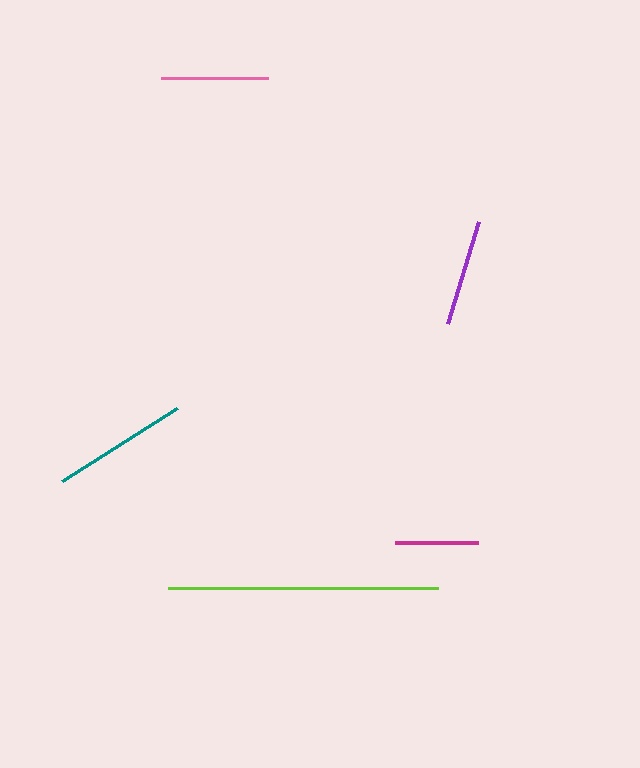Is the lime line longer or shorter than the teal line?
The lime line is longer than the teal line.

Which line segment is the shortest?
The magenta line is the shortest at approximately 82 pixels.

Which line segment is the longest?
The lime line is the longest at approximately 270 pixels.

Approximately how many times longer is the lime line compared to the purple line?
The lime line is approximately 2.5 times the length of the purple line.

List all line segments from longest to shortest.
From longest to shortest: lime, teal, pink, purple, magenta.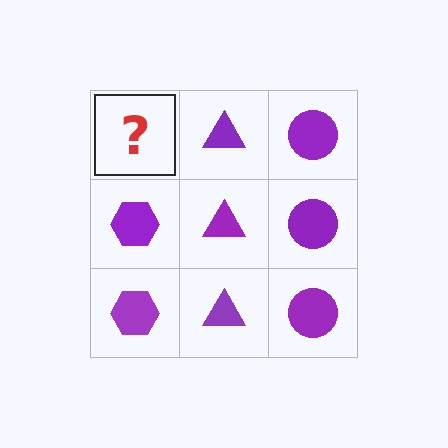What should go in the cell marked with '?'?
The missing cell should contain a purple hexagon.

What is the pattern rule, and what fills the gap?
The rule is that each column has a consistent shape. The gap should be filled with a purple hexagon.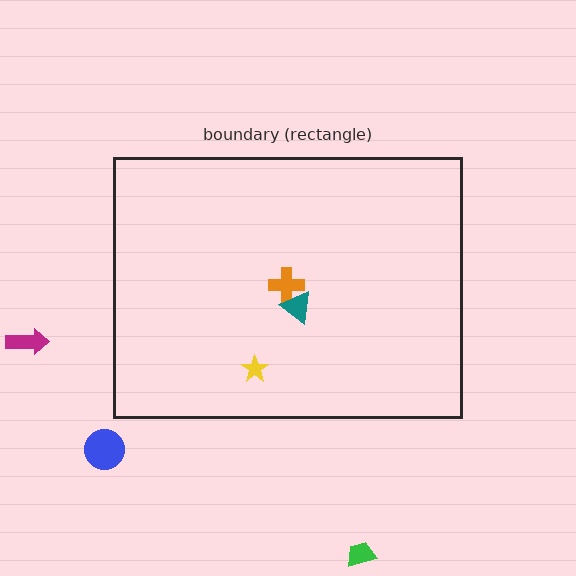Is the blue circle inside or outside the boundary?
Outside.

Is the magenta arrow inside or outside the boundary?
Outside.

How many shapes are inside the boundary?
3 inside, 3 outside.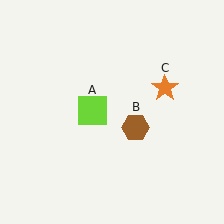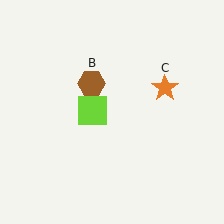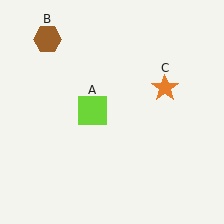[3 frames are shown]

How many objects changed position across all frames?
1 object changed position: brown hexagon (object B).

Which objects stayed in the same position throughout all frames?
Lime square (object A) and orange star (object C) remained stationary.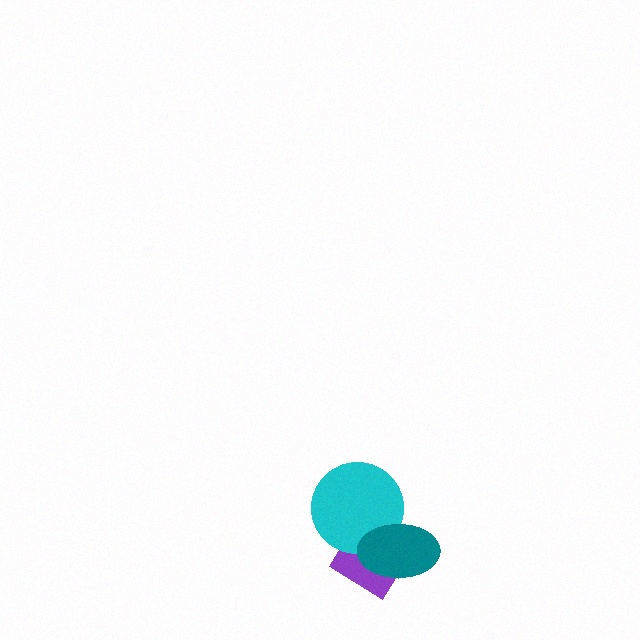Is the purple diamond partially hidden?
Yes, it is partially covered by another shape.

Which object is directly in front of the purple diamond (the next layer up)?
The cyan circle is directly in front of the purple diamond.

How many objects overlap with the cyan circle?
2 objects overlap with the cyan circle.